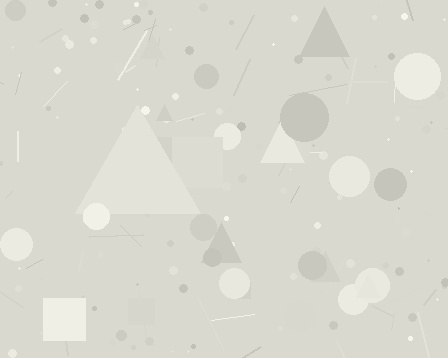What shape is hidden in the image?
A triangle is hidden in the image.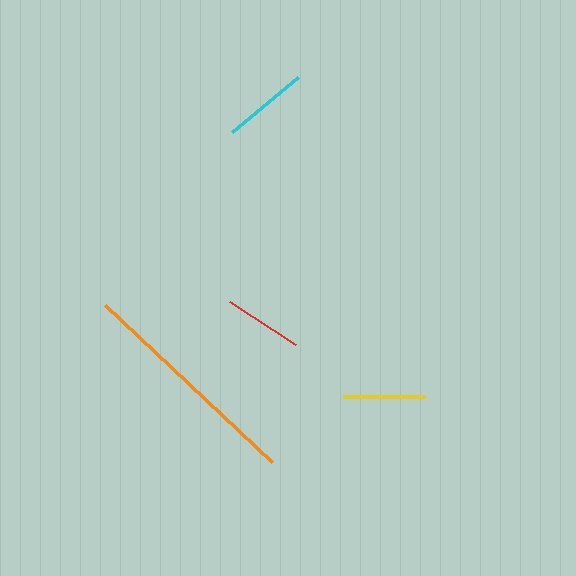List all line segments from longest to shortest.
From longest to shortest: orange, cyan, yellow, red.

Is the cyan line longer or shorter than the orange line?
The orange line is longer than the cyan line.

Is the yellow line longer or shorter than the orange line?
The orange line is longer than the yellow line.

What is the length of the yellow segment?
The yellow segment is approximately 82 pixels long.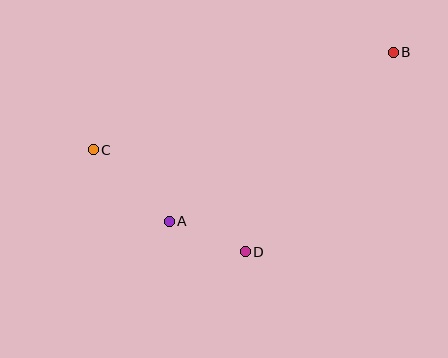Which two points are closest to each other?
Points A and D are closest to each other.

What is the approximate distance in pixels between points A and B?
The distance between A and B is approximately 281 pixels.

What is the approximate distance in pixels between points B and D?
The distance between B and D is approximately 248 pixels.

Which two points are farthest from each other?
Points B and C are farthest from each other.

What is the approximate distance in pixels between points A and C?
The distance between A and C is approximately 105 pixels.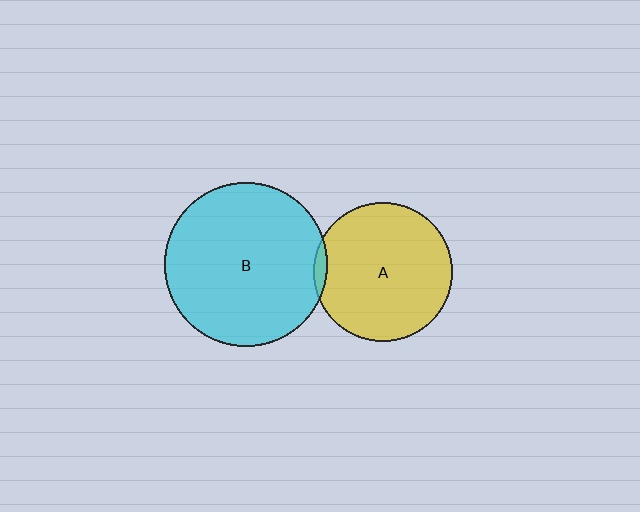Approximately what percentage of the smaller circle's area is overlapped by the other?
Approximately 5%.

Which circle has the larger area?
Circle B (cyan).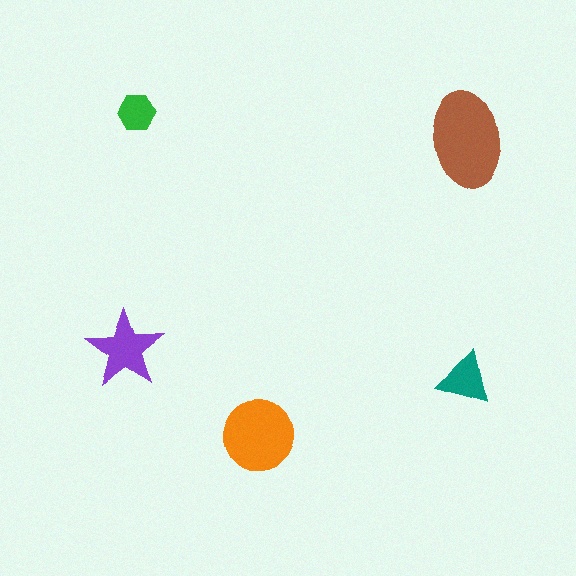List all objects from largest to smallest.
The brown ellipse, the orange circle, the purple star, the teal triangle, the green hexagon.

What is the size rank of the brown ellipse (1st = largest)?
1st.